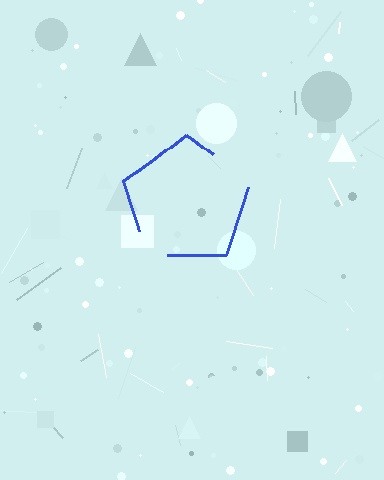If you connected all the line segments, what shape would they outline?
They would outline a pentagon.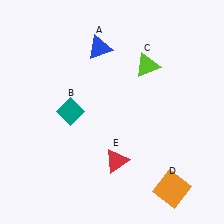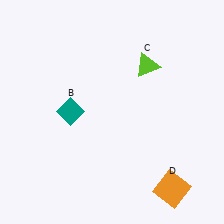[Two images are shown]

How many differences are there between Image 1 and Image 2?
There are 2 differences between the two images.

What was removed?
The blue triangle (A), the red triangle (E) were removed in Image 2.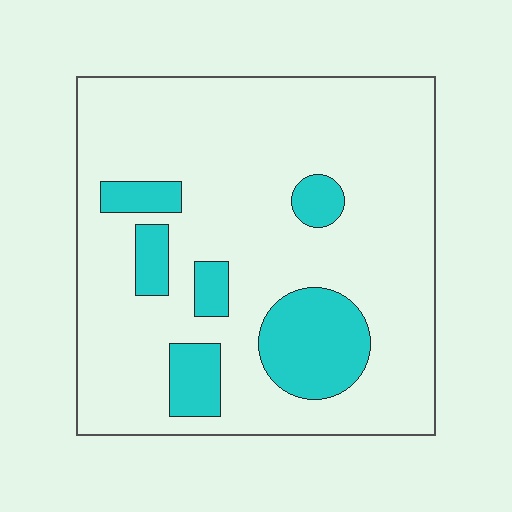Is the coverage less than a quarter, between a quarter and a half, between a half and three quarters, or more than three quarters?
Less than a quarter.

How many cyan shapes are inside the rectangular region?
6.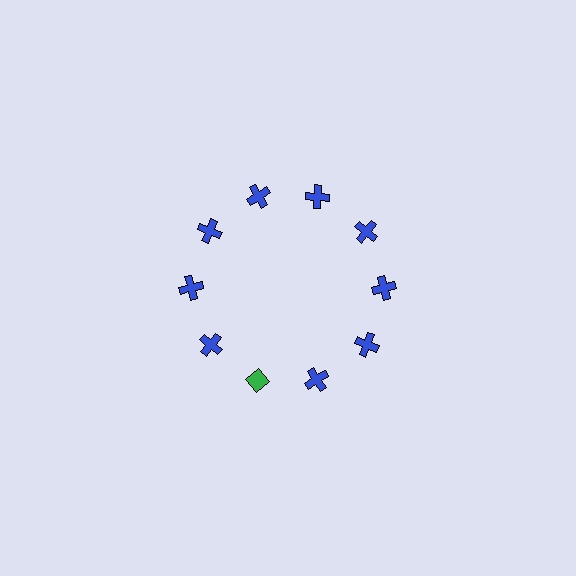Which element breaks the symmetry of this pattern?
The green diamond at roughly the 7 o'clock position breaks the symmetry. All other shapes are blue crosses.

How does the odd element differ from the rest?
It differs in both color (green instead of blue) and shape (diamond instead of cross).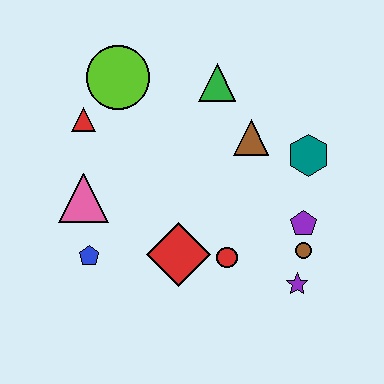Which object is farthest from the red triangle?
The purple star is farthest from the red triangle.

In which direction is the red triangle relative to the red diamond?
The red triangle is above the red diamond.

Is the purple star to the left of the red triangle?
No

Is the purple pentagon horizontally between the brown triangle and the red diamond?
No